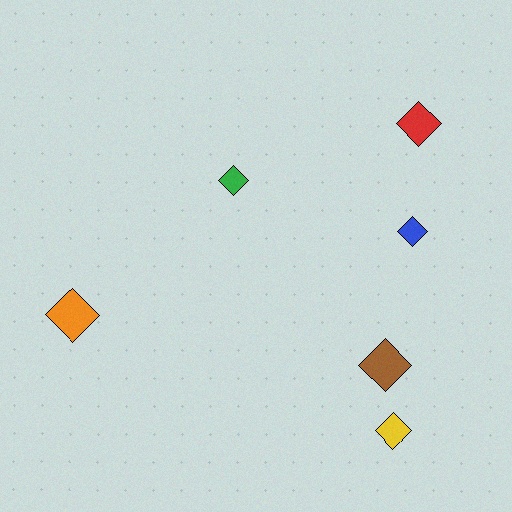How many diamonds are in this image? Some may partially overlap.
There are 6 diamonds.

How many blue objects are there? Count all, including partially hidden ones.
There is 1 blue object.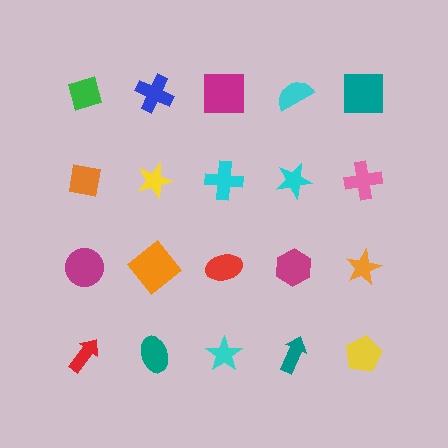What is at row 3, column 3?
A red ellipse.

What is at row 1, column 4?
A cyan semicircle.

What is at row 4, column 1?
A red arrow.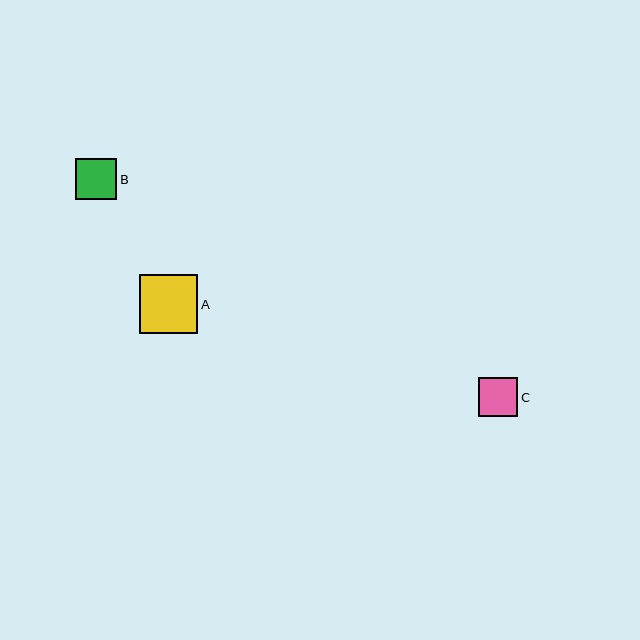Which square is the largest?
Square A is the largest with a size of approximately 58 pixels.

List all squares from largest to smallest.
From largest to smallest: A, B, C.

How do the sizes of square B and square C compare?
Square B and square C are approximately the same size.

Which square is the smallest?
Square C is the smallest with a size of approximately 39 pixels.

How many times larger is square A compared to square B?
Square A is approximately 1.4 times the size of square B.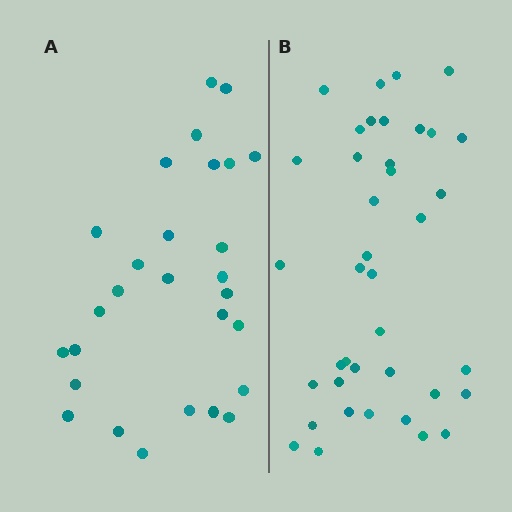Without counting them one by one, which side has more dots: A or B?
Region B (the right region) has more dots.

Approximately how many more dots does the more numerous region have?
Region B has roughly 12 or so more dots than region A.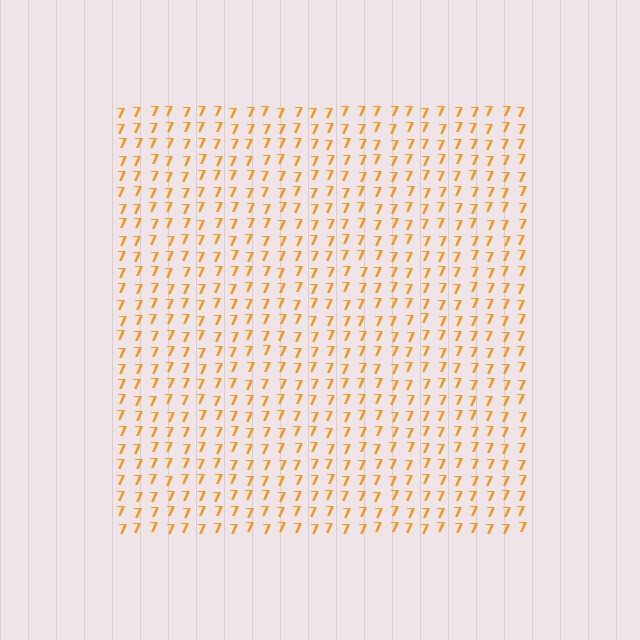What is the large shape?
The large shape is a square.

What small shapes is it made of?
It is made of small digit 7's.